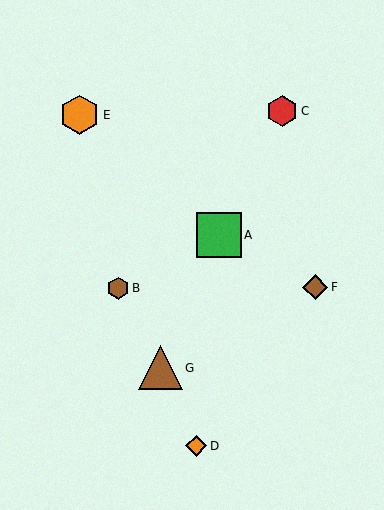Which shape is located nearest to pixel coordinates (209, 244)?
The green square (labeled A) at (219, 235) is nearest to that location.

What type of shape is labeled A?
Shape A is a green square.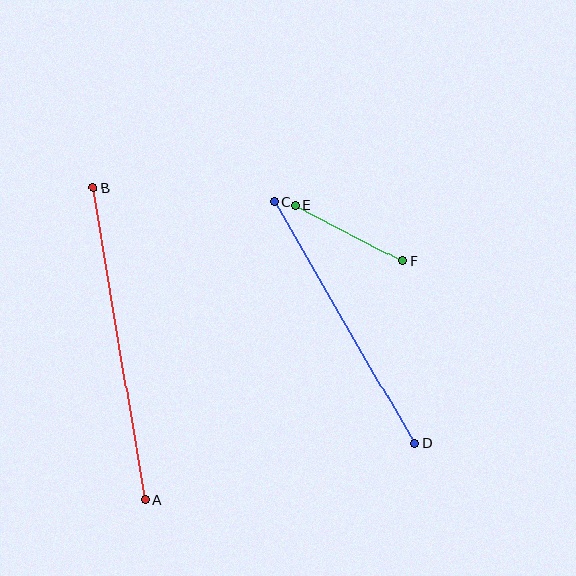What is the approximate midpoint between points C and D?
The midpoint is at approximately (344, 323) pixels.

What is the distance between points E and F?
The distance is approximately 121 pixels.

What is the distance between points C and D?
The distance is approximately 280 pixels.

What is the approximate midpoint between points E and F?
The midpoint is at approximately (349, 233) pixels.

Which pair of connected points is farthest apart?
Points A and B are farthest apart.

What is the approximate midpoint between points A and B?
The midpoint is at approximately (119, 344) pixels.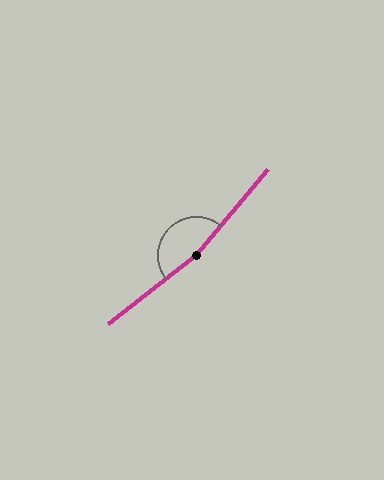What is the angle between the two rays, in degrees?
Approximately 168 degrees.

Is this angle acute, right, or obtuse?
It is obtuse.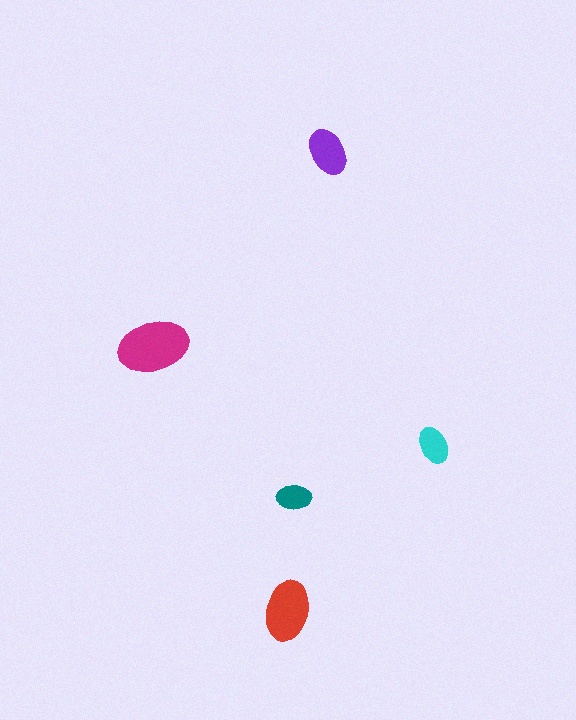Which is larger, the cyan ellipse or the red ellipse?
The red one.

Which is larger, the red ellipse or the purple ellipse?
The red one.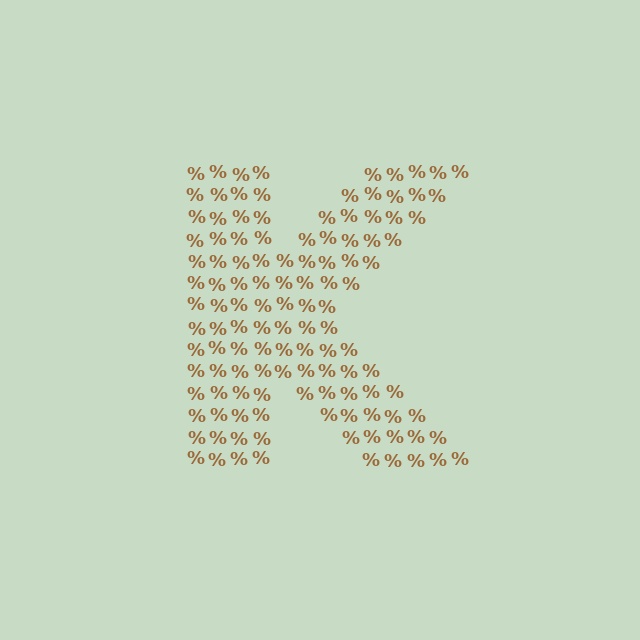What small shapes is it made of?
It is made of small percent signs.